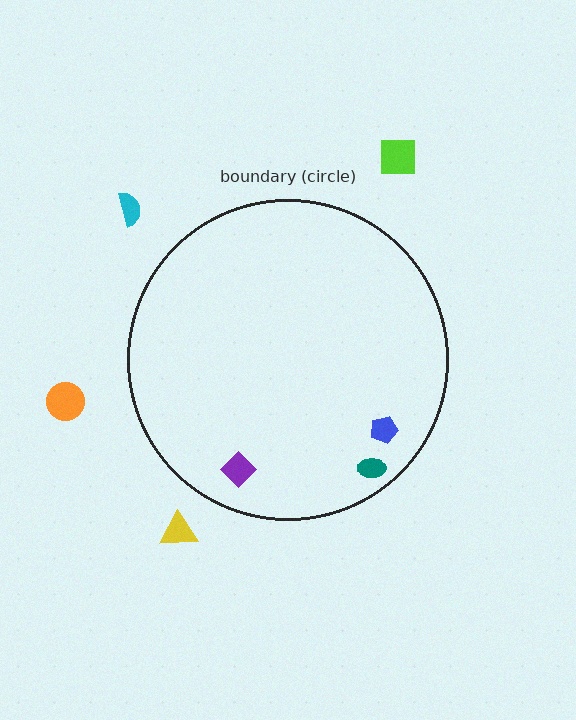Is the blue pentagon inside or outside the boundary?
Inside.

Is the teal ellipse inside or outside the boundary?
Inside.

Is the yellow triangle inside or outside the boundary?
Outside.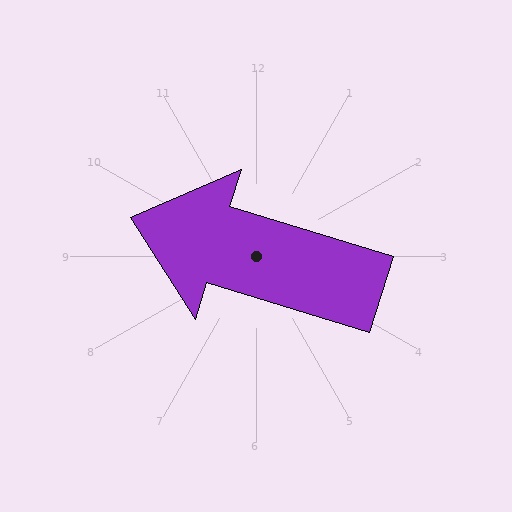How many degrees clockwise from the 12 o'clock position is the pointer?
Approximately 287 degrees.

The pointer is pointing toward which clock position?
Roughly 10 o'clock.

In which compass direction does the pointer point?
West.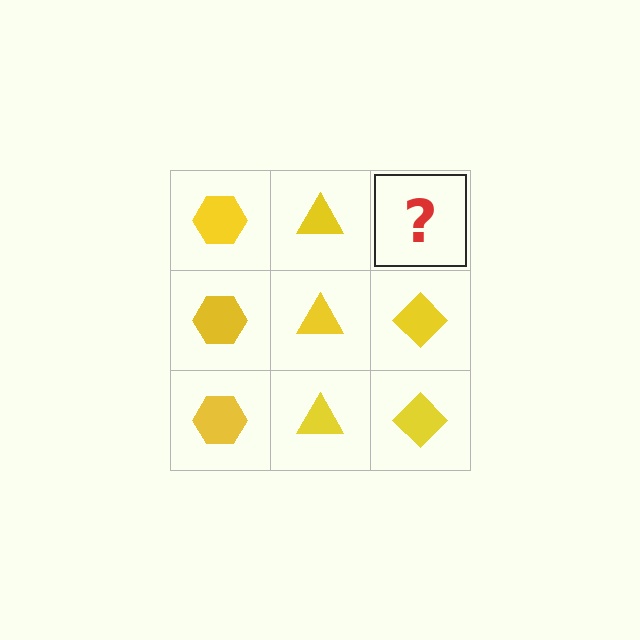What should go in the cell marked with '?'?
The missing cell should contain a yellow diamond.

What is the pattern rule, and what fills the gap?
The rule is that each column has a consistent shape. The gap should be filled with a yellow diamond.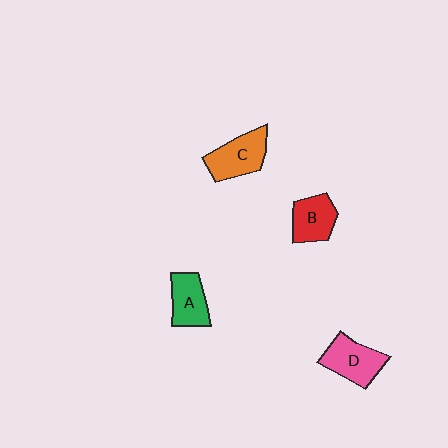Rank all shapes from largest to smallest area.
From largest to smallest: C (orange), D (pink), B (red), A (green).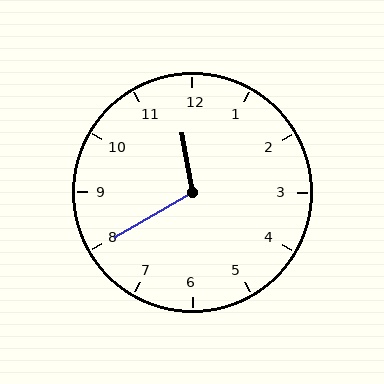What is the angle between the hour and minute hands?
Approximately 110 degrees.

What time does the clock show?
11:40.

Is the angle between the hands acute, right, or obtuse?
It is obtuse.